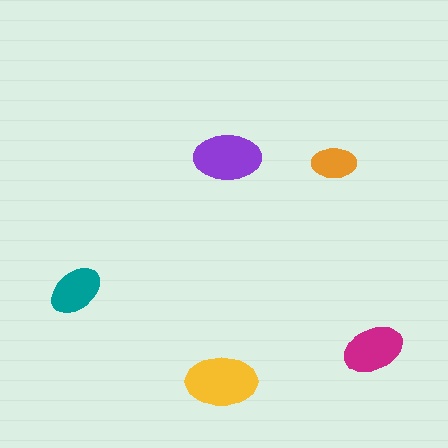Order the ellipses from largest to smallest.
the yellow one, the purple one, the magenta one, the teal one, the orange one.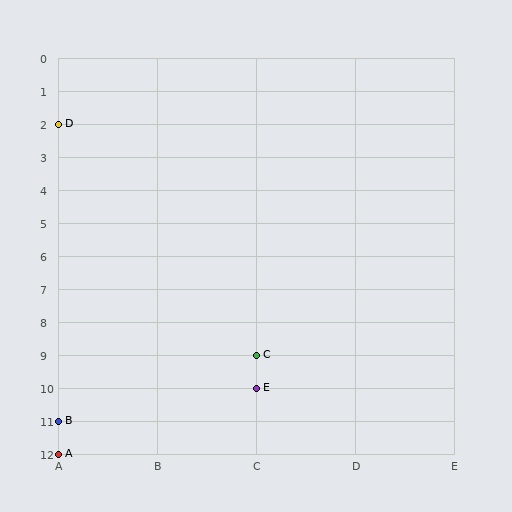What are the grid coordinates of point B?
Point B is at grid coordinates (A, 11).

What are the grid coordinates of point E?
Point E is at grid coordinates (C, 10).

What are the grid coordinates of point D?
Point D is at grid coordinates (A, 2).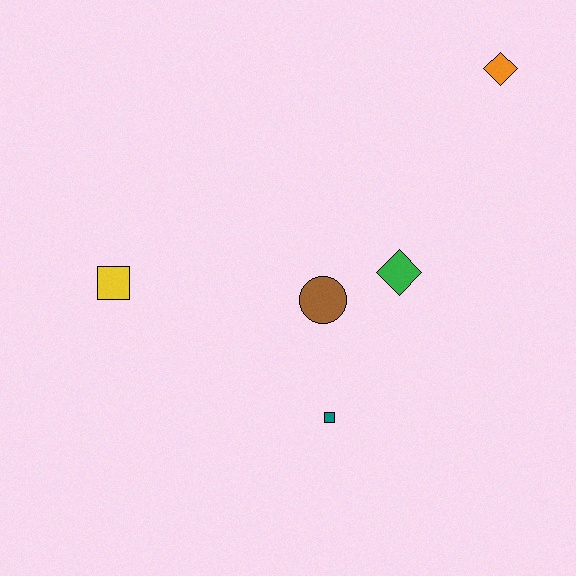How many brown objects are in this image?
There is 1 brown object.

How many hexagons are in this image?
There are no hexagons.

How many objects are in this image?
There are 5 objects.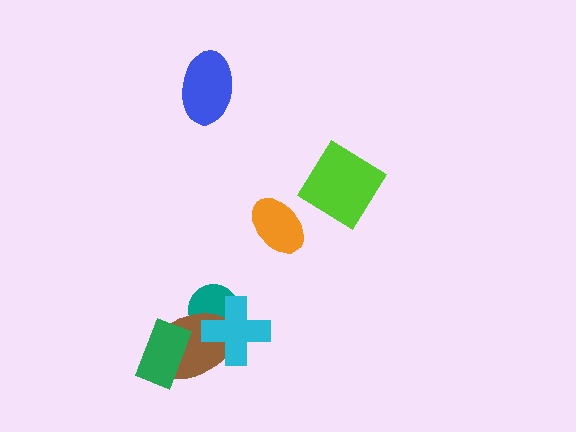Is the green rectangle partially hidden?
No, no other shape covers it.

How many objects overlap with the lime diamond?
0 objects overlap with the lime diamond.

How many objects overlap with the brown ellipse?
3 objects overlap with the brown ellipse.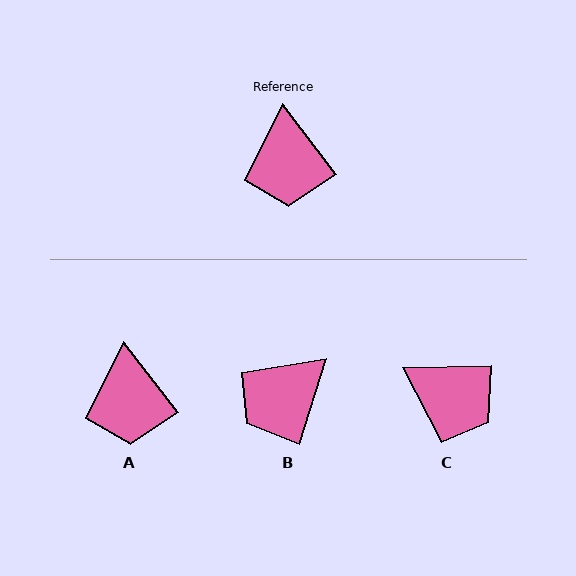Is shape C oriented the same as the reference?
No, it is off by about 53 degrees.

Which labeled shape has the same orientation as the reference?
A.